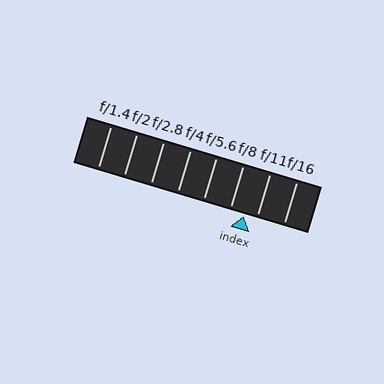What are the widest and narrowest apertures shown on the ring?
The widest aperture shown is f/1.4 and the narrowest is f/16.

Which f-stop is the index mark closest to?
The index mark is closest to f/11.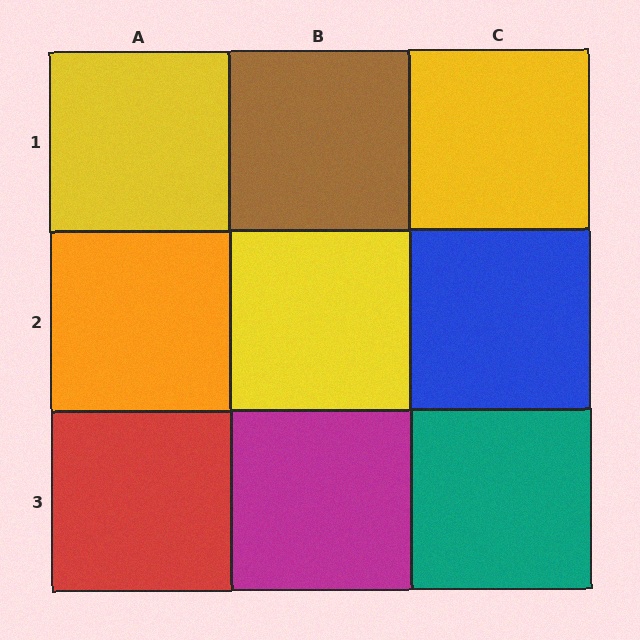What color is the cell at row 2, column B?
Yellow.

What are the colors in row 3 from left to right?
Red, magenta, teal.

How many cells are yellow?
3 cells are yellow.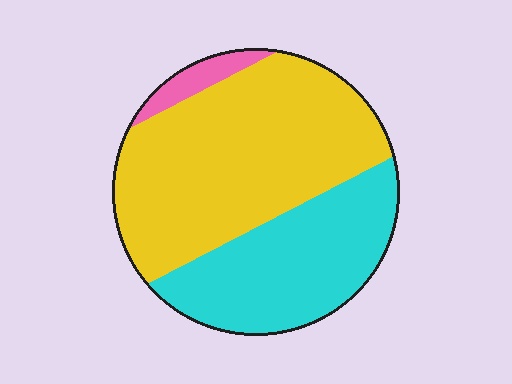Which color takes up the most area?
Yellow, at roughly 60%.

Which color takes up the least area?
Pink, at roughly 5%.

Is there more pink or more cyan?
Cyan.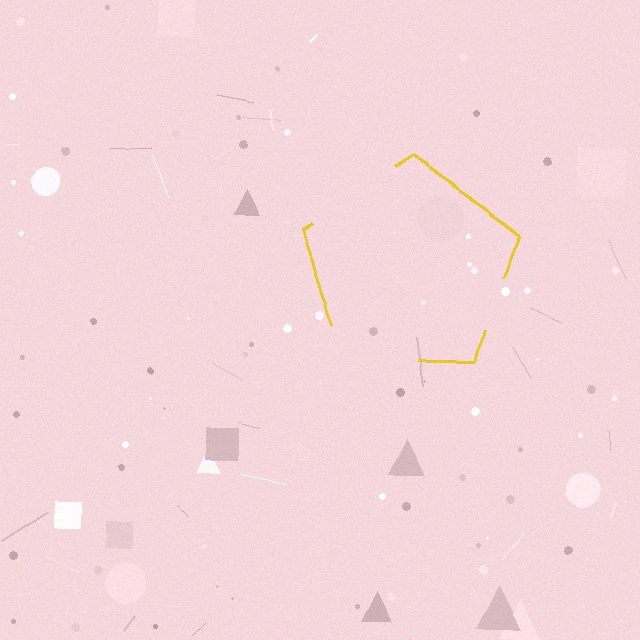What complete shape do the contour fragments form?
The contour fragments form a pentagon.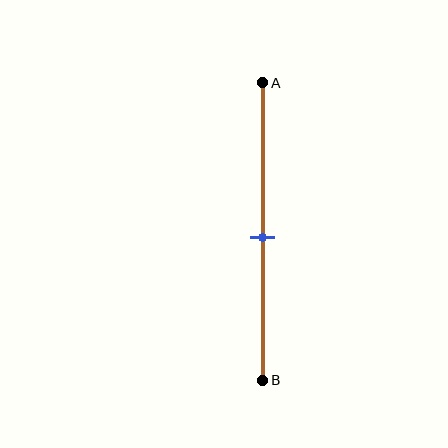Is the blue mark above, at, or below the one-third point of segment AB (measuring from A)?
The blue mark is below the one-third point of segment AB.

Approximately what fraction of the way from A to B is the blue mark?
The blue mark is approximately 50% of the way from A to B.